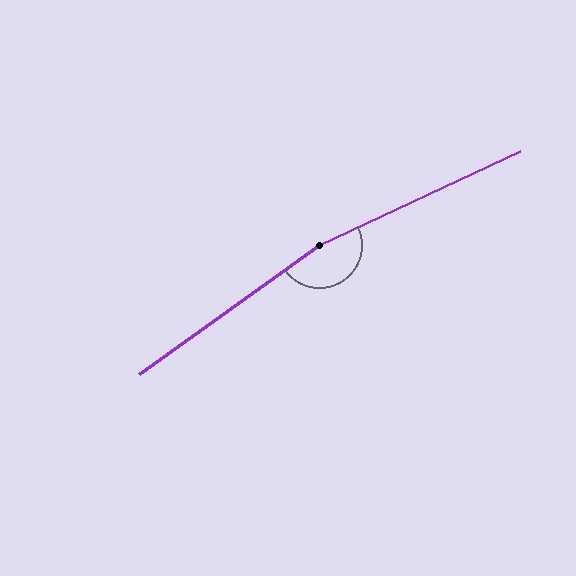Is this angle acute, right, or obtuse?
It is obtuse.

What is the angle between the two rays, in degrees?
Approximately 169 degrees.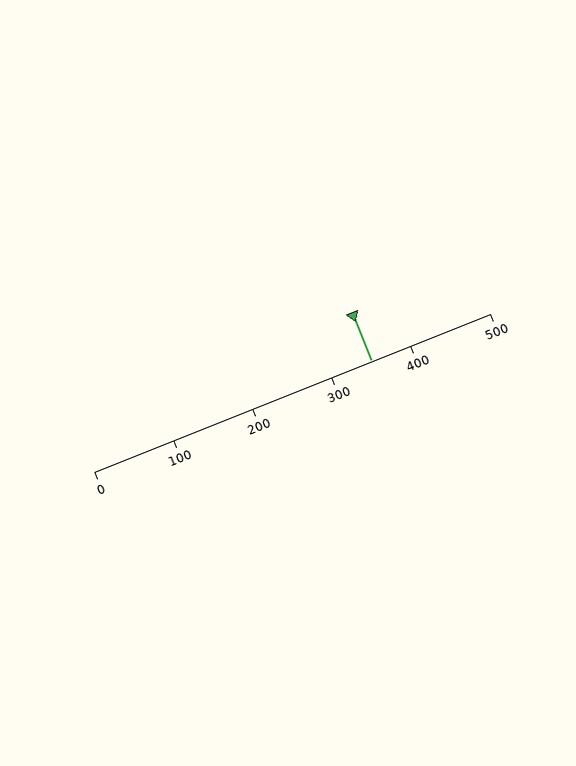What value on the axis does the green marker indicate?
The marker indicates approximately 350.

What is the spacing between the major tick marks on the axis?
The major ticks are spaced 100 apart.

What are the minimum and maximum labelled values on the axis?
The axis runs from 0 to 500.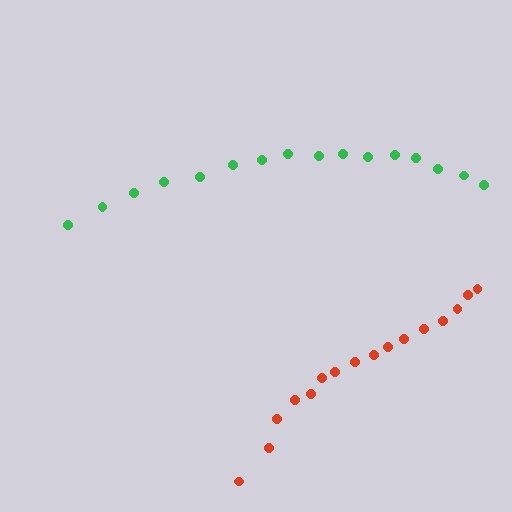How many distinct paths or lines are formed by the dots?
There are 2 distinct paths.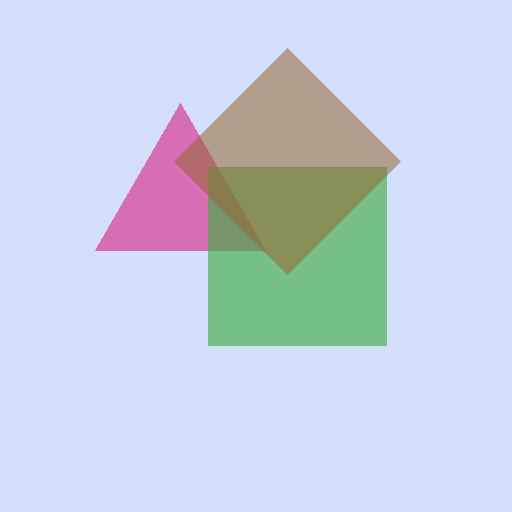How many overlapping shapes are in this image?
There are 3 overlapping shapes in the image.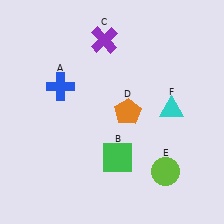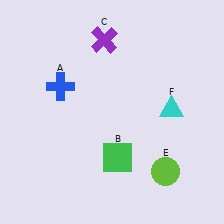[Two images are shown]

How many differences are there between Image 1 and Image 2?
There is 1 difference between the two images.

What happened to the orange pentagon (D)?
The orange pentagon (D) was removed in Image 2. It was in the bottom-right area of Image 1.